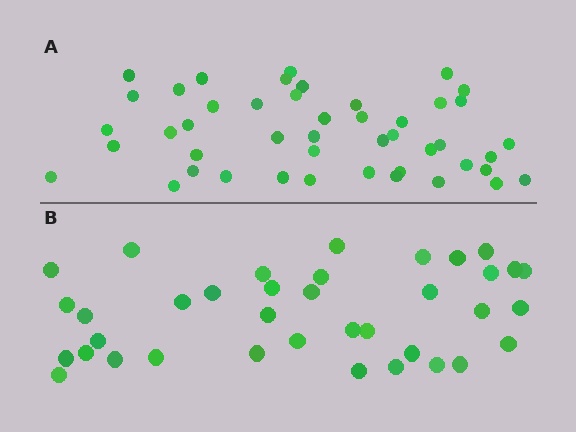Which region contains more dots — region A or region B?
Region A (the top region) has more dots.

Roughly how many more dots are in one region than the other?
Region A has roughly 8 or so more dots than region B.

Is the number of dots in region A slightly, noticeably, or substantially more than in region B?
Region A has only slightly more — the two regions are fairly close. The ratio is roughly 1.2 to 1.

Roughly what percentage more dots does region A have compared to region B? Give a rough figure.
About 25% more.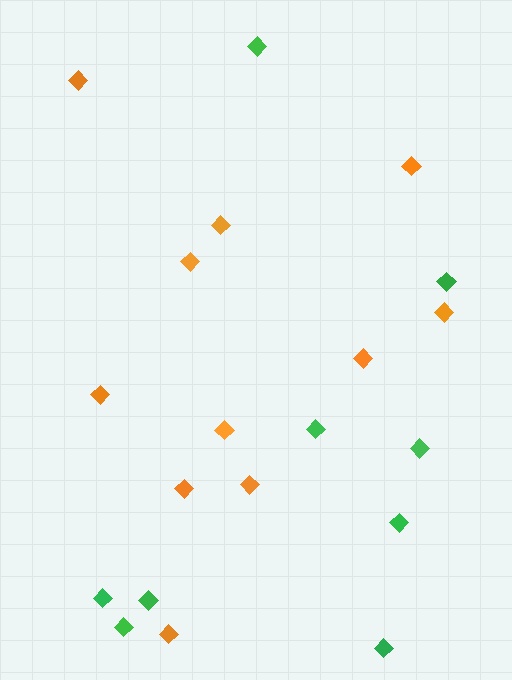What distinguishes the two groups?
There are 2 groups: one group of orange diamonds (11) and one group of green diamonds (9).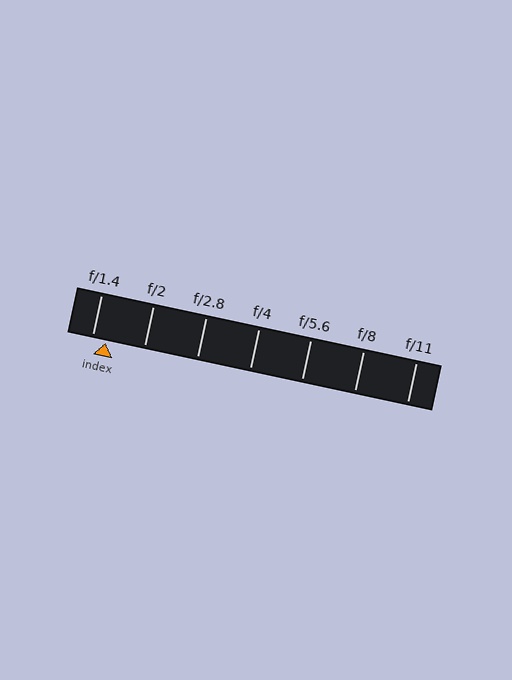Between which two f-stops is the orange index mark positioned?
The index mark is between f/1.4 and f/2.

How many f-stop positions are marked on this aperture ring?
There are 7 f-stop positions marked.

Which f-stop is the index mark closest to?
The index mark is closest to f/1.4.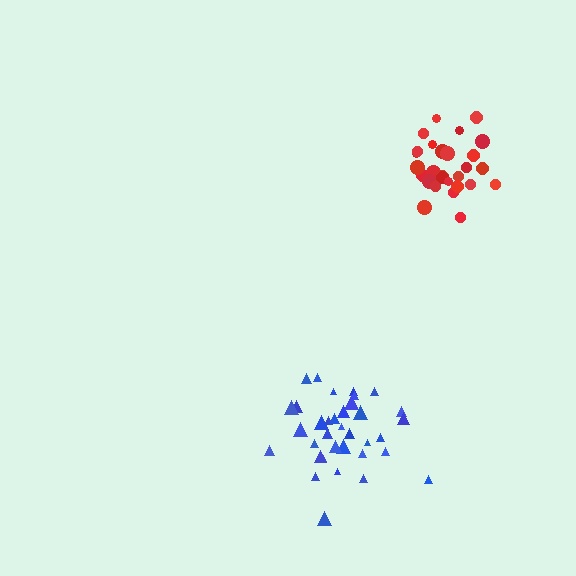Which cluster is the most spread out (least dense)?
Blue.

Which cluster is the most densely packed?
Red.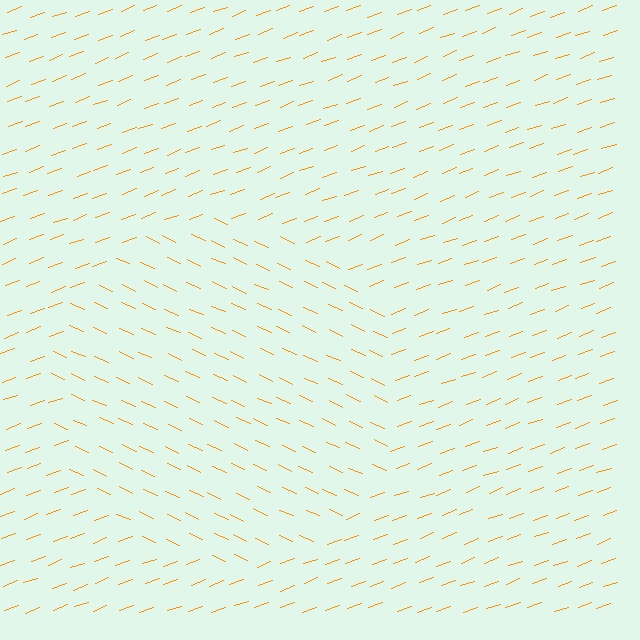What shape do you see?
I see a circle.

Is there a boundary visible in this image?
Yes, there is a texture boundary formed by a change in line orientation.